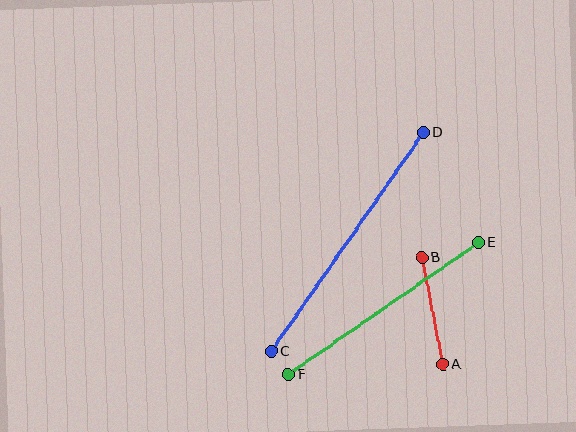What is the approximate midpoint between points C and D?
The midpoint is at approximately (347, 242) pixels.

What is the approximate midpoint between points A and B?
The midpoint is at approximately (432, 311) pixels.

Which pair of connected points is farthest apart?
Points C and D are farthest apart.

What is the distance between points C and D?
The distance is approximately 267 pixels.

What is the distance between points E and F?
The distance is approximately 231 pixels.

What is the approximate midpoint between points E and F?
The midpoint is at approximately (383, 308) pixels.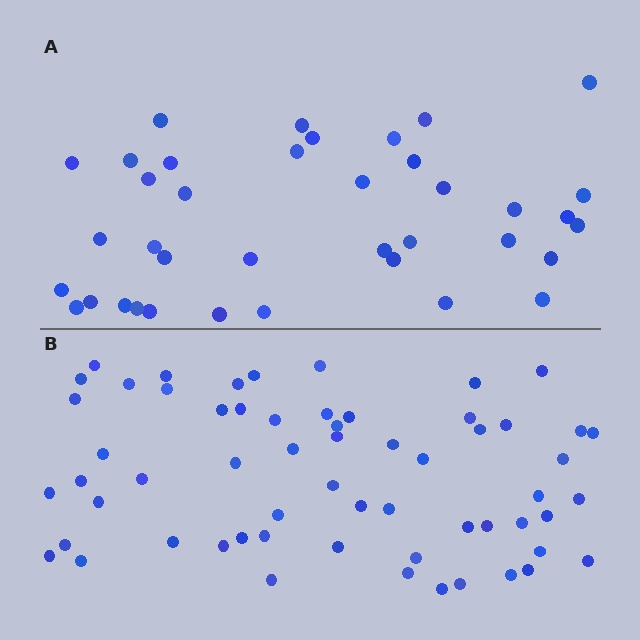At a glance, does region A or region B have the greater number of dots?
Region B (the bottom region) has more dots.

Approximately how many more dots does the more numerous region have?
Region B has approximately 20 more dots than region A.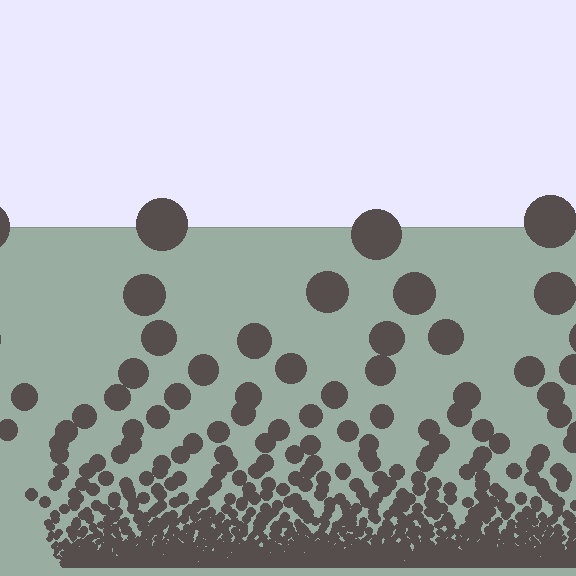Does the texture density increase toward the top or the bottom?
Density increases toward the bottom.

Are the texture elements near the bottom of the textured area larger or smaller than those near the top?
Smaller. The gradient is inverted — elements near the bottom are smaller and denser.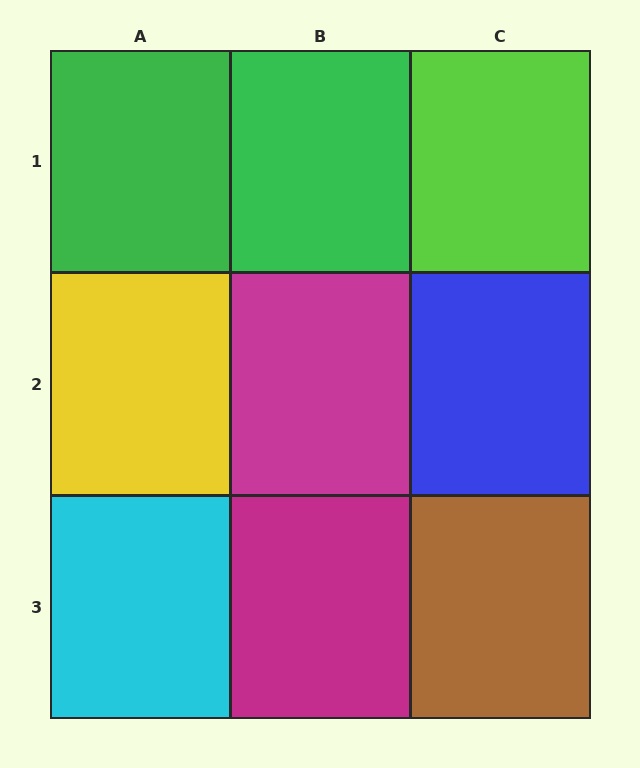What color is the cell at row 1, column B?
Green.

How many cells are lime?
1 cell is lime.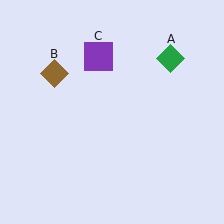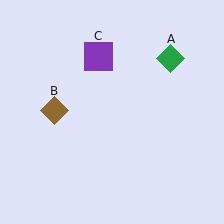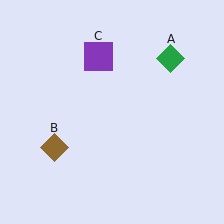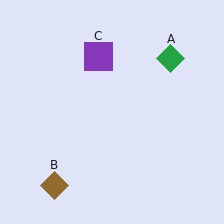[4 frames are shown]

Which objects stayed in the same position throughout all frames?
Green diamond (object A) and purple square (object C) remained stationary.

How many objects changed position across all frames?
1 object changed position: brown diamond (object B).